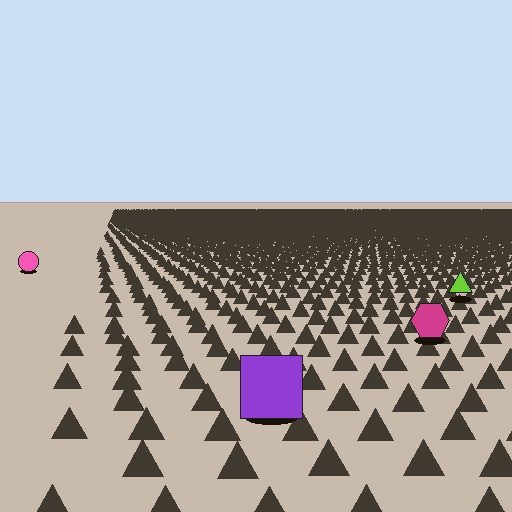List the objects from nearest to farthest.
From nearest to farthest: the purple square, the magenta hexagon, the lime triangle, the pink circle.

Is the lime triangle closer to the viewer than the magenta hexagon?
No. The magenta hexagon is closer — you can tell from the texture gradient: the ground texture is coarser near it.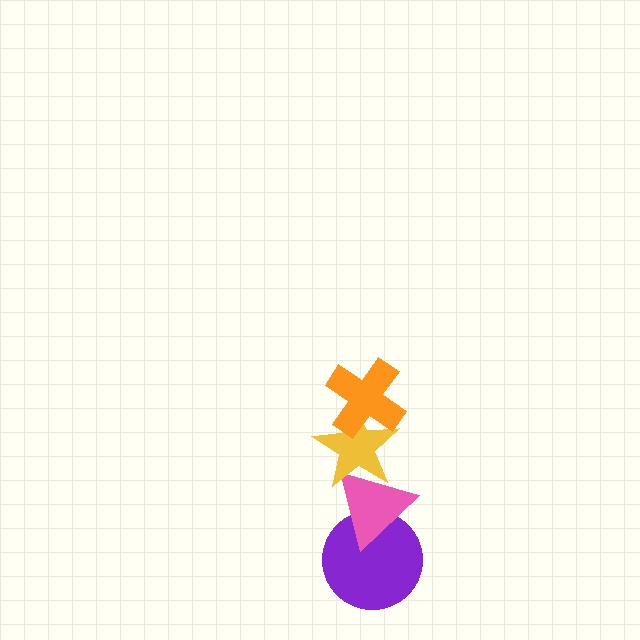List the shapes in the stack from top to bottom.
From top to bottom: the orange cross, the yellow star, the pink triangle, the purple circle.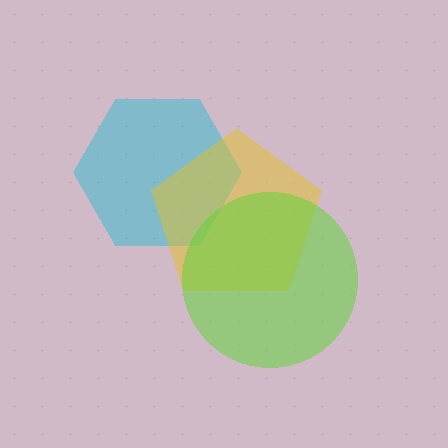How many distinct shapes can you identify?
There are 3 distinct shapes: a cyan hexagon, a yellow pentagon, a lime circle.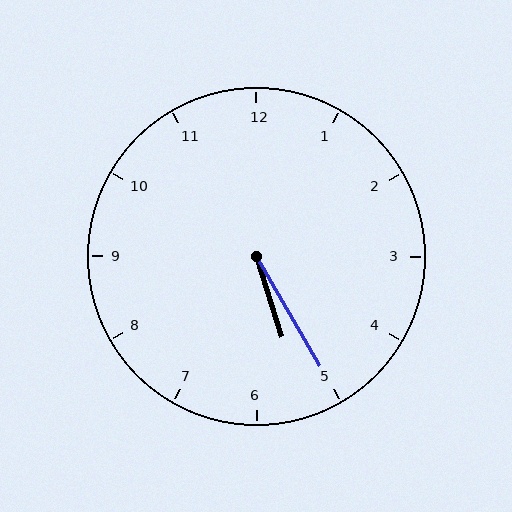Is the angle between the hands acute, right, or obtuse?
It is acute.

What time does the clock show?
5:25.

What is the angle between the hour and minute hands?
Approximately 12 degrees.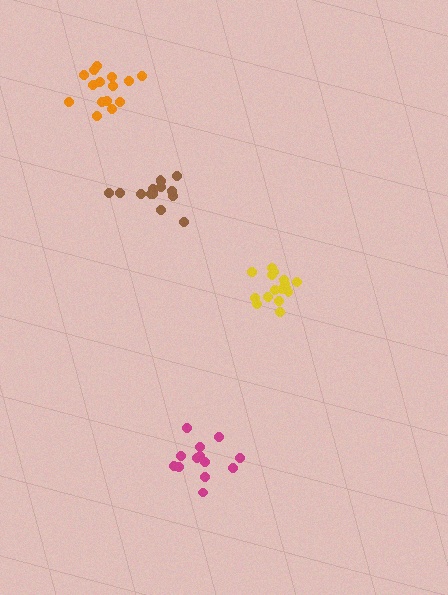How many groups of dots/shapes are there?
There are 4 groups.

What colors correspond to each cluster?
The clusters are colored: magenta, yellow, brown, orange.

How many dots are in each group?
Group 1: 13 dots, Group 2: 16 dots, Group 3: 15 dots, Group 4: 15 dots (59 total).